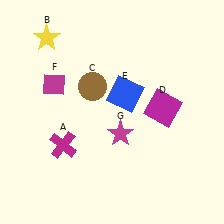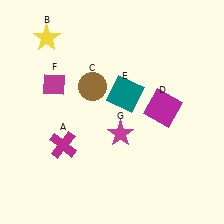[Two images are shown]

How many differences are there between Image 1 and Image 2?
There is 1 difference between the two images.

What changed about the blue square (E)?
In Image 1, E is blue. In Image 2, it changed to teal.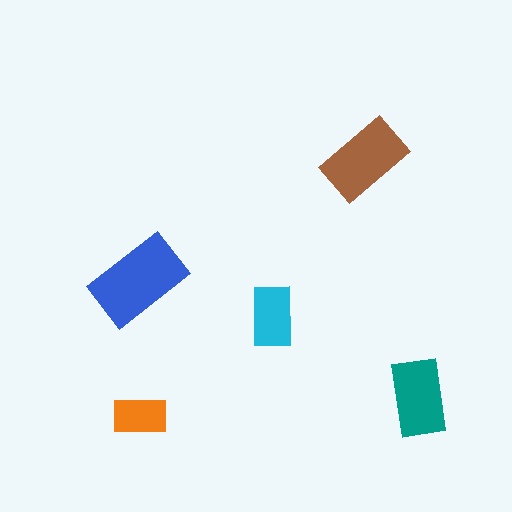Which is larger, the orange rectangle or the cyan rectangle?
The cyan one.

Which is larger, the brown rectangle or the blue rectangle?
The blue one.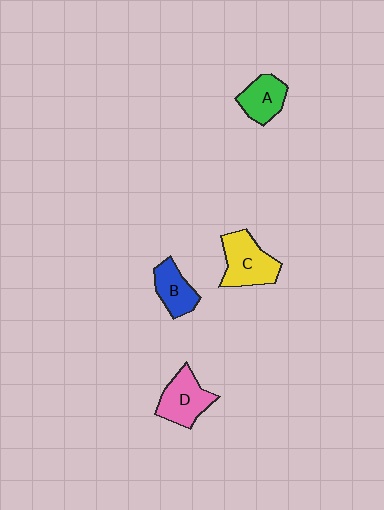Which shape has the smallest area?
Shape B (blue).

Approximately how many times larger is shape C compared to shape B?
Approximately 1.5 times.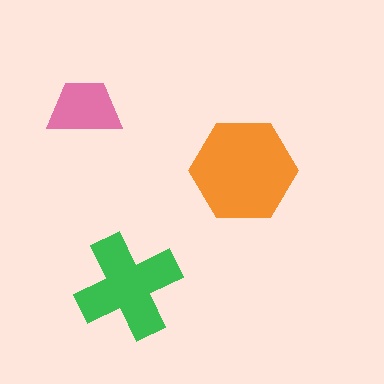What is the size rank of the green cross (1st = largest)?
2nd.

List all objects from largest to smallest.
The orange hexagon, the green cross, the pink trapezoid.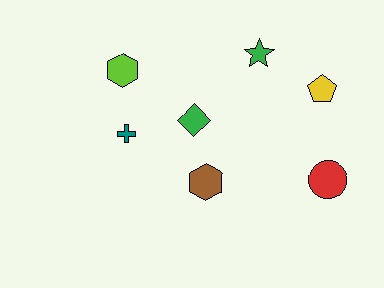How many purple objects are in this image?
There are no purple objects.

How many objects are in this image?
There are 7 objects.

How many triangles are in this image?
There are no triangles.